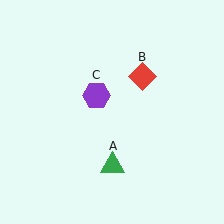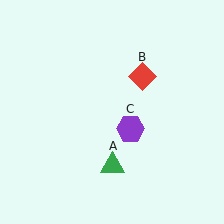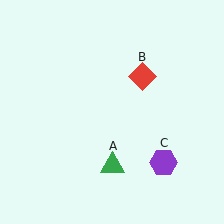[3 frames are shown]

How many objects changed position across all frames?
1 object changed position: purple hexagon (object C).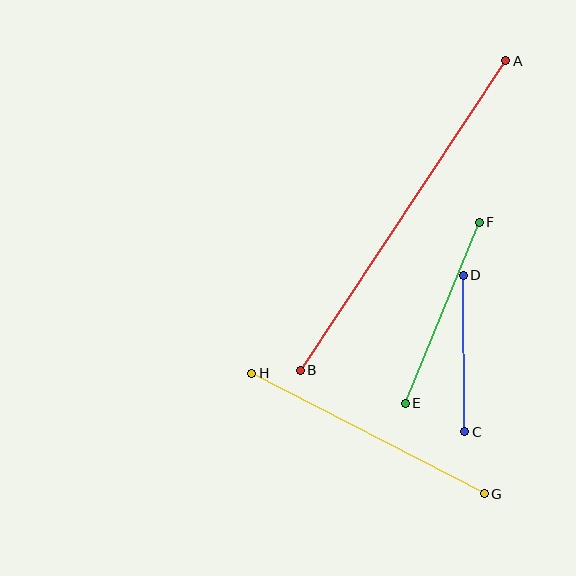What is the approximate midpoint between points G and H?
The midpoint is at approximately (368, 433) pixels.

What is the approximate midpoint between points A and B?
The midpoint is at approximately (403, 215) pixels.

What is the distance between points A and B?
The distance is approximately 371 pixels.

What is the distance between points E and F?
The distance is approximately 196 pixels.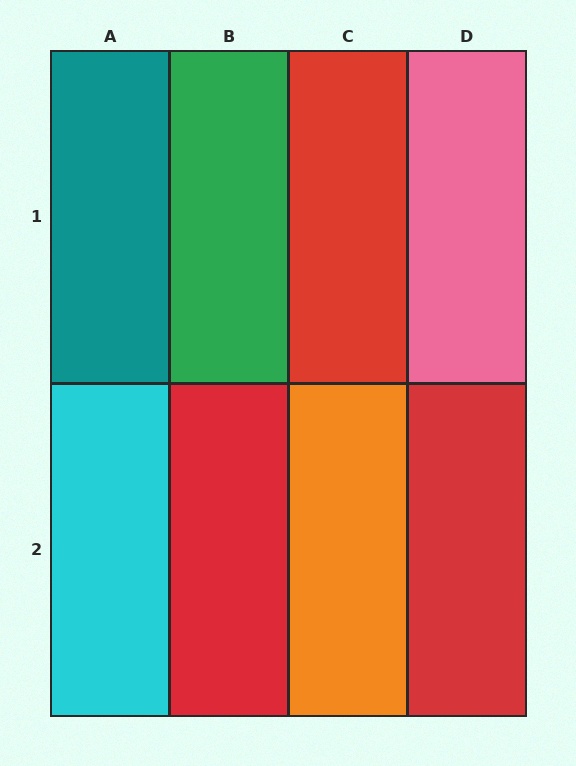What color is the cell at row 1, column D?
Pink.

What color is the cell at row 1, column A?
Teal.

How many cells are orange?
1 cell is orange.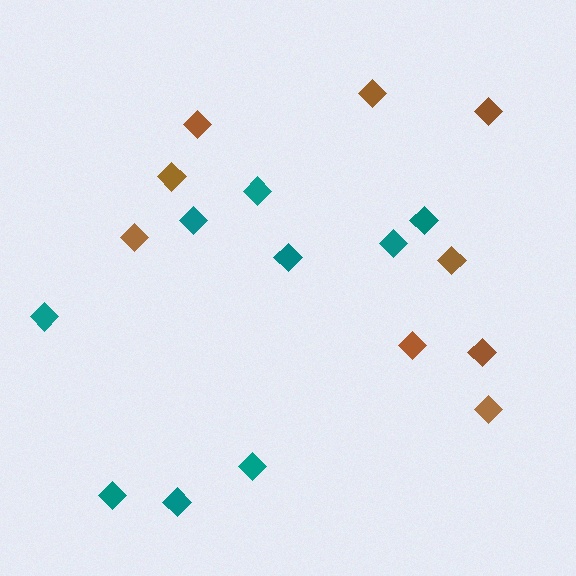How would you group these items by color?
There are 2 groups: one group of brown diamonds (9) and one group of teal diamonds (9).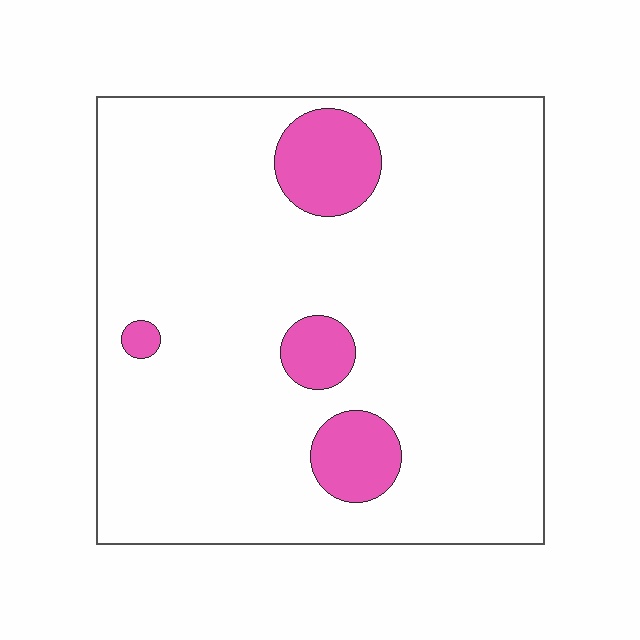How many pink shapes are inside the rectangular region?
4.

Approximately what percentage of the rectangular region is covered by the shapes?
Approximately 10%.